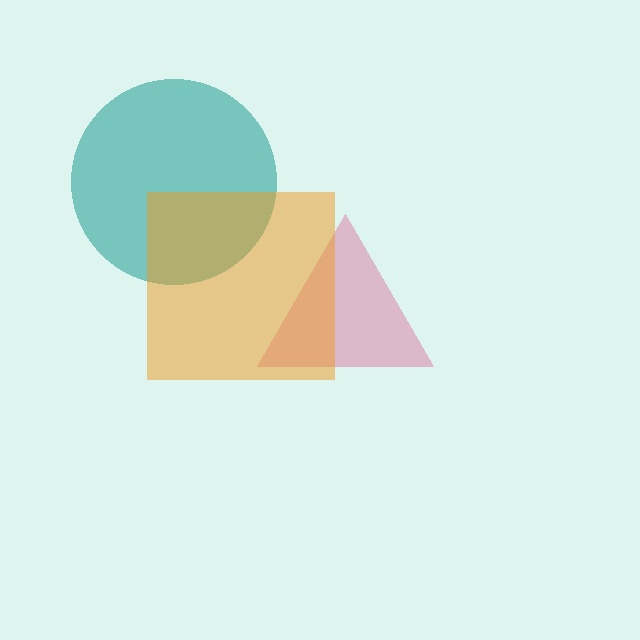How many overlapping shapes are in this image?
There are 3 overlapping shapes in the image.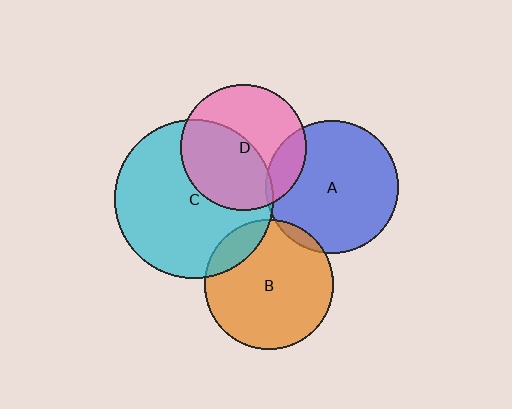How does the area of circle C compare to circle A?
Approximately 1.4 times.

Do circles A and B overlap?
Yes.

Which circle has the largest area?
Circle C (cyan).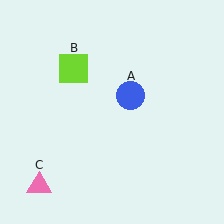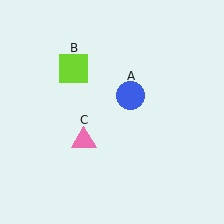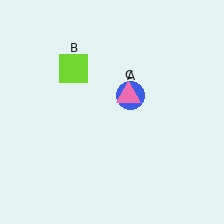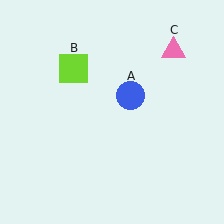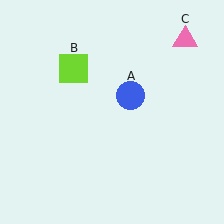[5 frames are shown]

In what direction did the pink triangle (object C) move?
The pink triangle (object C) moved up and to the right.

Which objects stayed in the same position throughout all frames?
Blue circle (object A) and lime square (object B) remained stationary.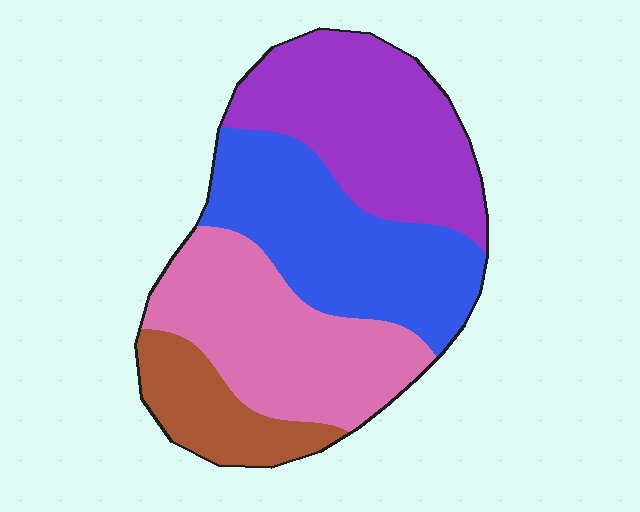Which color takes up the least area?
Brown, at roughly 15%.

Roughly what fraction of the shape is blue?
Blue covers around 30% of the shape.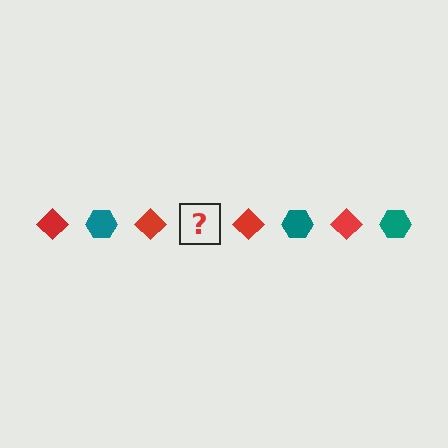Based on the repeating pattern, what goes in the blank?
The blank should be a teal hexagon.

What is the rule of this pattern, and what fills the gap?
The rule is that the pattern alternates between red diamond and teal hexagon. The gap should be filled with a teal hexagon.